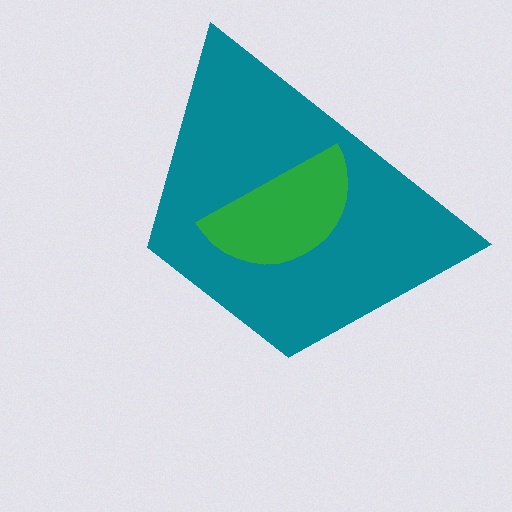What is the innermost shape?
The green semicircle.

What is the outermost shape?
The teal trapezoid.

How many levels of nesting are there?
2.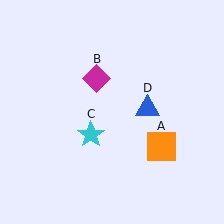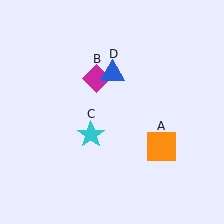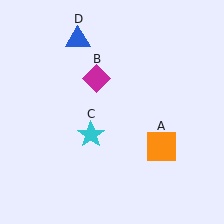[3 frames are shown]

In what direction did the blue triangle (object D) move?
The blue triangle (object D) moved up and to the left.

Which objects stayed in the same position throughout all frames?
Orange square (object A) and magenta diamond (object B) and cyan star (object C) remained stationary.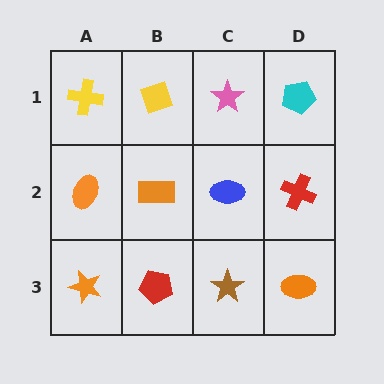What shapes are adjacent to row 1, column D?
A red cross (row 2, column D), a pink star (row 1, column C).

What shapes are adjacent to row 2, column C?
A pink star (row 1, column C), a brown star (row 3, column C), an orange rectangle (row 2, column B), a red cross (row 2, column D).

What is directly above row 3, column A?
An orange ellipse.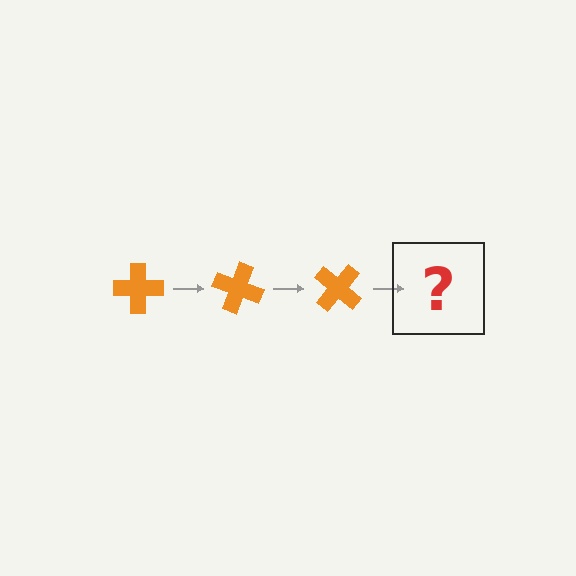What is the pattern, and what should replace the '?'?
The pattern is that the cross rotates 20 degrees each step. The '?' should be an orange cross rotated 60 degrees.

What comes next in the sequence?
The next element should be an orange cross rotated 60 degrees.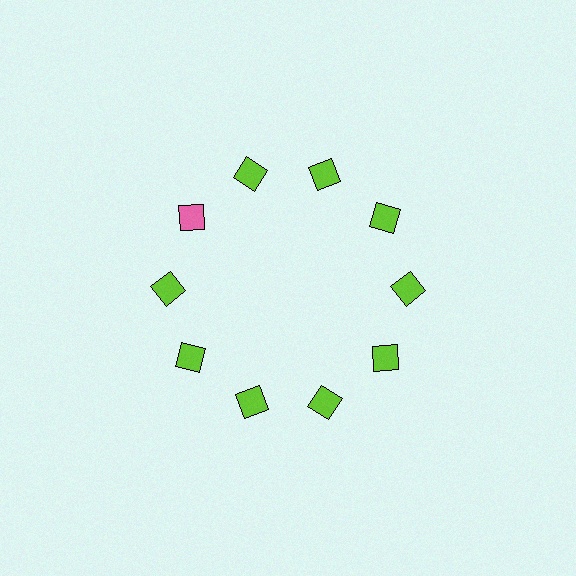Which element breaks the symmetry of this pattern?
The pink square at roughly the 10 o'clock position breaks the symmetry. All other shapes are lime squares.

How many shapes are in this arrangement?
There are 10 shapes arranged in a ring pattern.